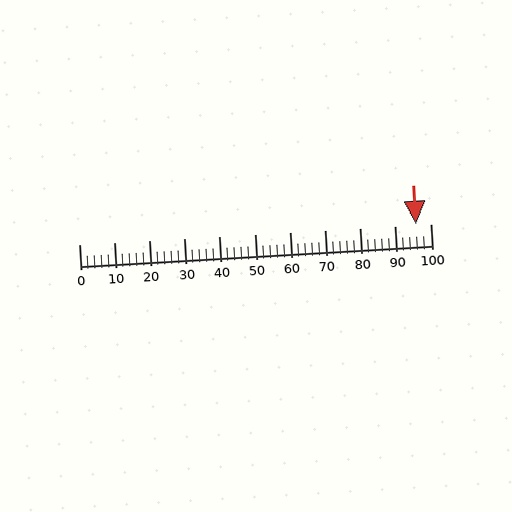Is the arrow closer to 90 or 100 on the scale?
The arrow is closer to 100.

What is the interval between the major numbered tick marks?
The major tick marks are spaced 10 units apart.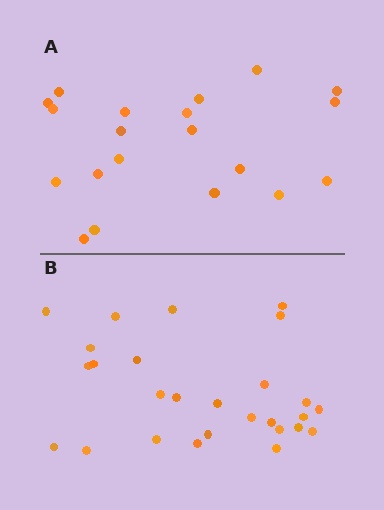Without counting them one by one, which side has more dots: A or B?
Region B (the bottom region) has more dots.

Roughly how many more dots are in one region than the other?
Region B has roughly 8 or so more dots than region A.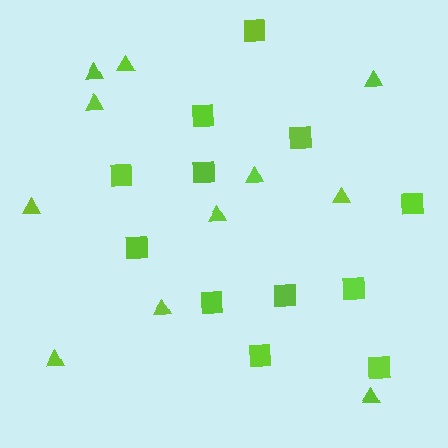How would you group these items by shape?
There are 2 groups: one group of squares (12) and one group of triangles (11).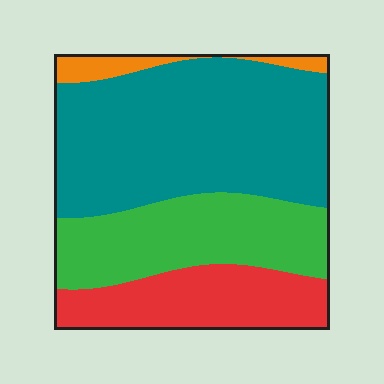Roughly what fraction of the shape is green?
Green takes up about one quarter (1/4) of the shape.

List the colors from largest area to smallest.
From largest to smallest: teal, green, red, orange.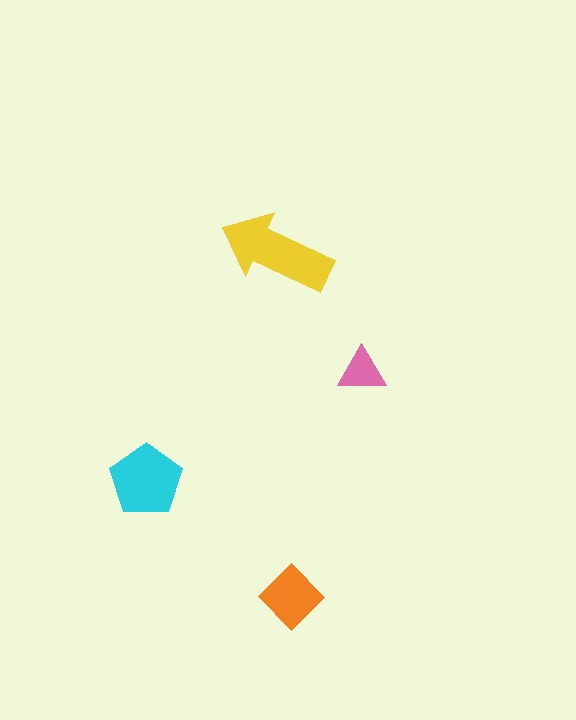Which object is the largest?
The yellow arrow.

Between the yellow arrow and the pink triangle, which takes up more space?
The yellow arrow.